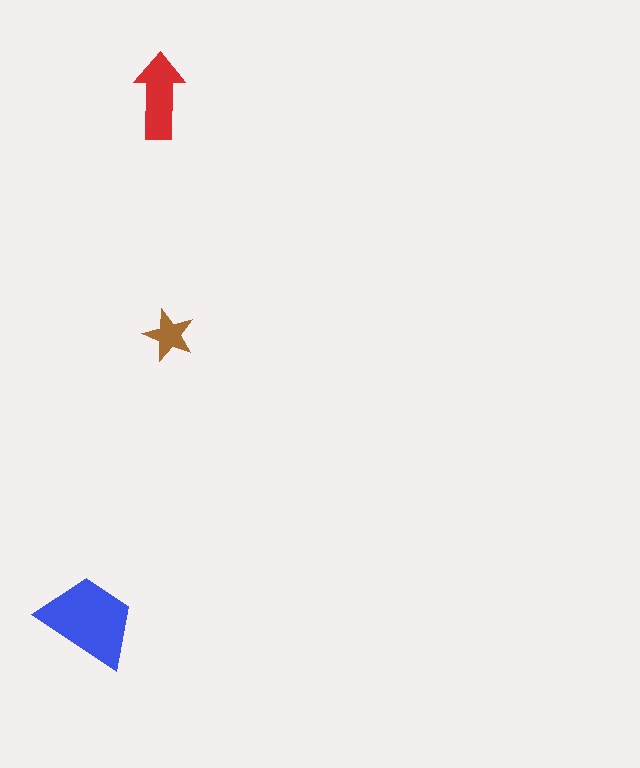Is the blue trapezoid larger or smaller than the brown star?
Larger.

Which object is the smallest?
The brown star.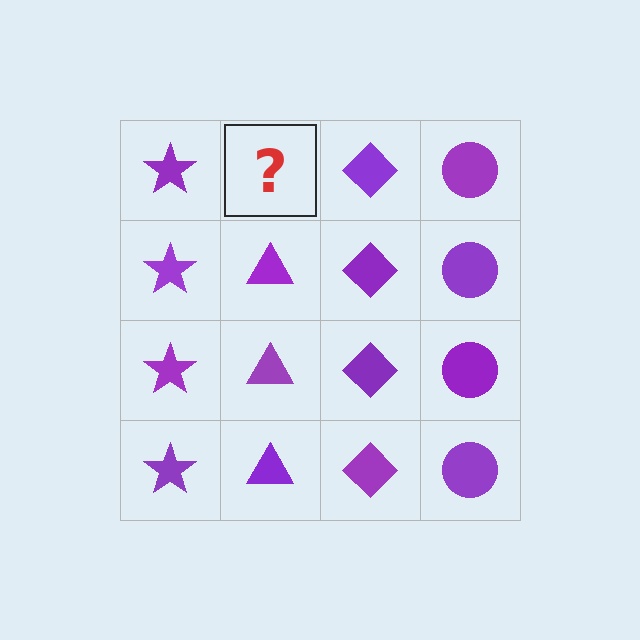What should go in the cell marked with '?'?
The missing cell should contain a purple triangle.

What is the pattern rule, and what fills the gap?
The rule is that each column has a consistent shape. The gap should be filled with a purple triangle.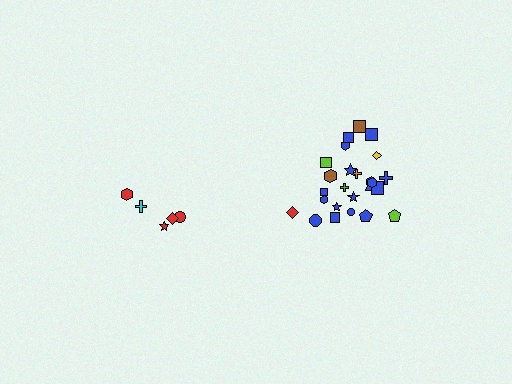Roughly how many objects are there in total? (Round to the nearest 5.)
Roughly 30 objects in total.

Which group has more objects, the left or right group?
The right group.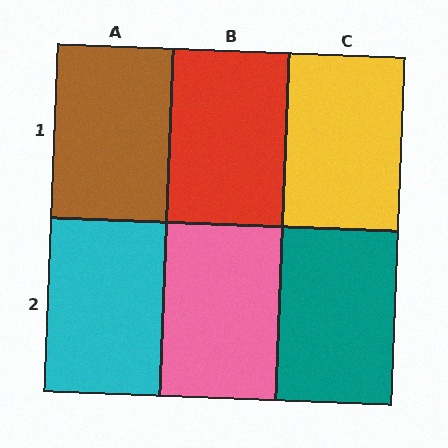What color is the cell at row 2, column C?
Teal.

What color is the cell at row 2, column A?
Cyan.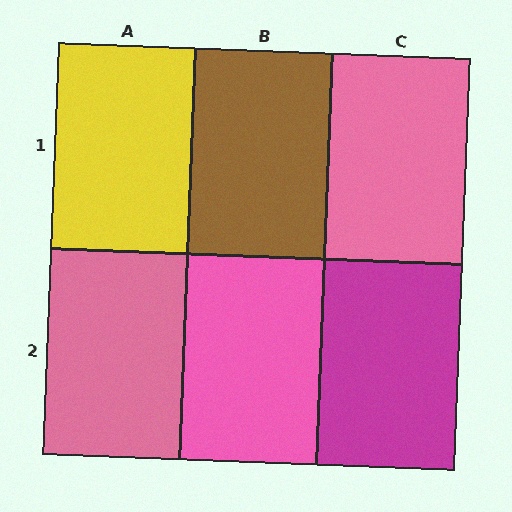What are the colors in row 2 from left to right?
Pink, pink, magenta.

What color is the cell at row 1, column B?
Brown.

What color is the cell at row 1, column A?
Yellow.